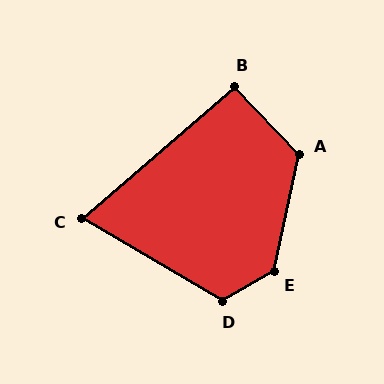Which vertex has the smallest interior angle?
C, at approximately 71 degrees.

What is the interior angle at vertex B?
Approximately 93 degrees (approximately right).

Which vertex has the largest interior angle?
E, at approximately 133 degrees.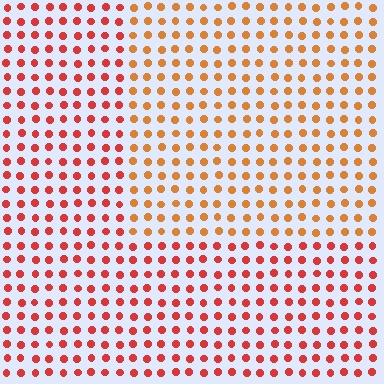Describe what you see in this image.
The image is filled with small red elements in a uniform arrangement. A rectangle-shaped region is visible where the elements are tinted to a slightly different hue, forming a subtle color boundary.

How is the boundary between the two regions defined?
The boundary is defined purely by a slight shift in hue (about 28 degrees). Spacing, size, and orientation are identical on both sides.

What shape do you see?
I see a rectangle.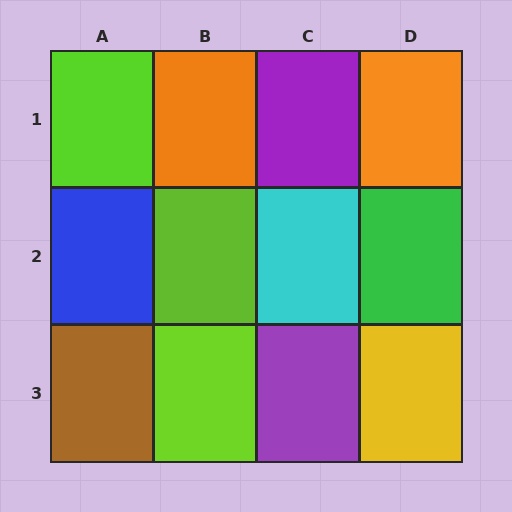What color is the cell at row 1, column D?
Orange.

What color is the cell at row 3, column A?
Brown.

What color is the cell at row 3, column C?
Purple.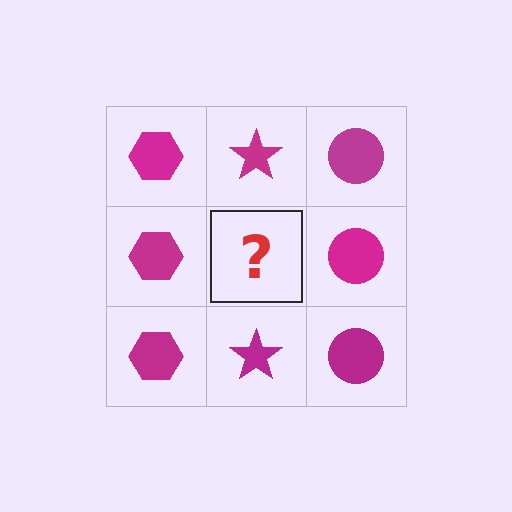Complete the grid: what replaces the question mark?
The question mark should be replaced with a magenta star.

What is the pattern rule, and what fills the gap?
The rule is that each column has a consistent shape. The gap should be filled with a magenta star.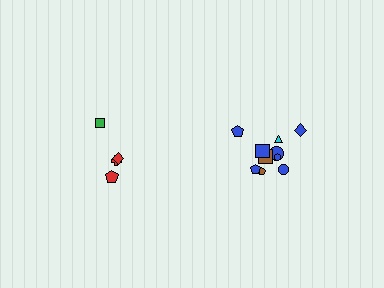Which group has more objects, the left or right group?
The right group.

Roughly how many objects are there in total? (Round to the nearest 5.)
Roughly 15 objects in total.